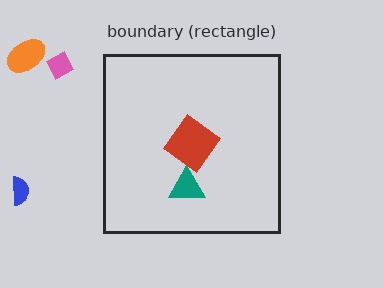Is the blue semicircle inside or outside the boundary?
Outside.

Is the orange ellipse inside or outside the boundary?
Outside.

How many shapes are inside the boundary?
2 inside, 3 outside.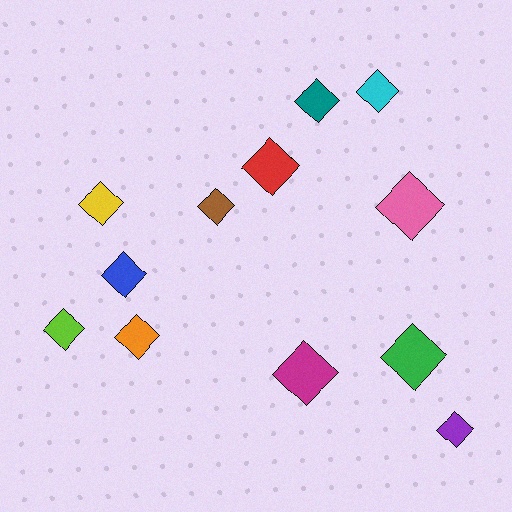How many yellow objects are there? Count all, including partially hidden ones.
There is 1 yellow object.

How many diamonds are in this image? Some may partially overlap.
There are 12 diamonds.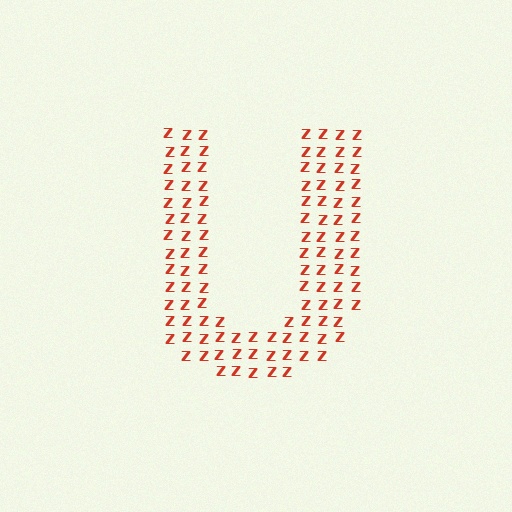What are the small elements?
The small elements are letter Z's.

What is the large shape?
The large shape is the letter U.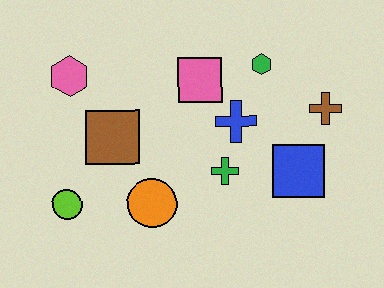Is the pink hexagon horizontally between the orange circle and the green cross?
No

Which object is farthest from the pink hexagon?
The brown cross is farthest from the pink hexagon.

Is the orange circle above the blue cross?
No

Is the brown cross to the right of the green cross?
Yes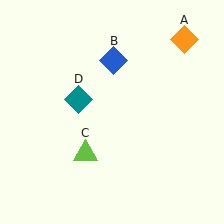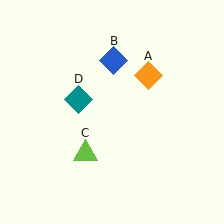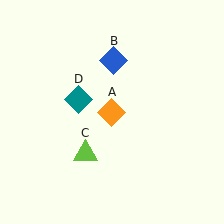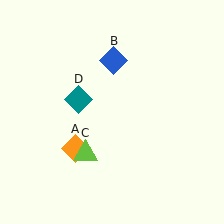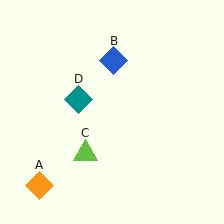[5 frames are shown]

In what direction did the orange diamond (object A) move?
The orange diamond (object A) moved down and to the left.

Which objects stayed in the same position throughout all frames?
Blue diamond (object B) and lime triangle (object C) and teal diamond (object D) remained stationary.